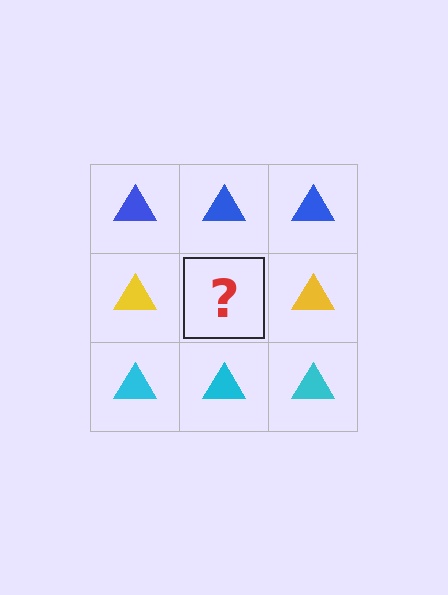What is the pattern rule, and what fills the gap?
The rule is that each row has a consistent color. The gap should be filled with a yellow triangle.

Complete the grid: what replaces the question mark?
The question mark should be replaced with a yellow triangle.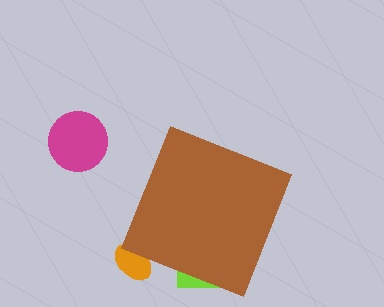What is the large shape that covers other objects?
A brown diamond.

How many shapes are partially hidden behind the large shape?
2 shapes are partially hidden.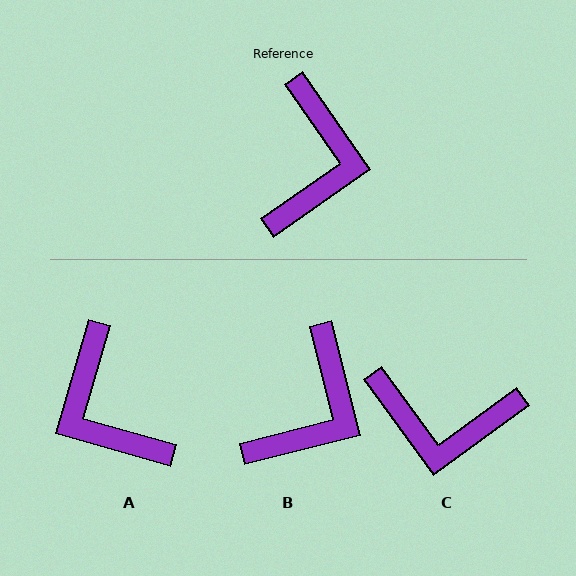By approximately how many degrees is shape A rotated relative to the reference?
Approximately 141 degrees clockwise.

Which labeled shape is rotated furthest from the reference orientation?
A, about 141 degrees away.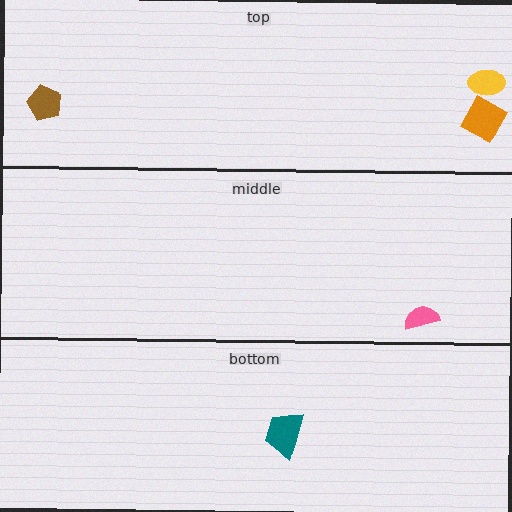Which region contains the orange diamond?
The top region.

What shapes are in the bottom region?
The teal trapezoid.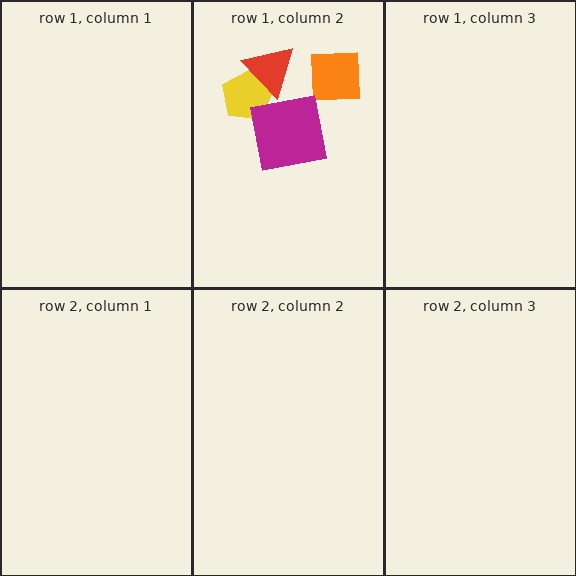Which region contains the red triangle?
The row 1, column 2 region.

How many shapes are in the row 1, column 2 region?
4.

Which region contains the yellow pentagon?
The row 1, column 2 region.